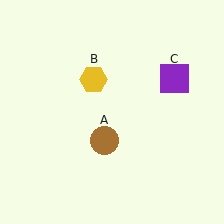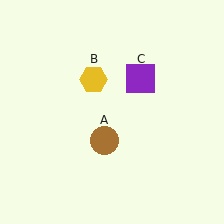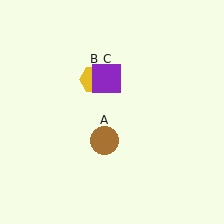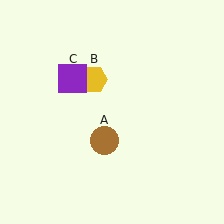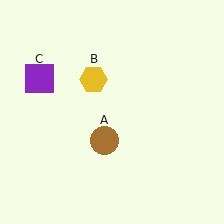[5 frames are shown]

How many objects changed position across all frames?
1 object changed position: purple square (object C).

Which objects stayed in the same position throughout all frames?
Brown circle (object A) and yellow hexagon (object B) remained stationary.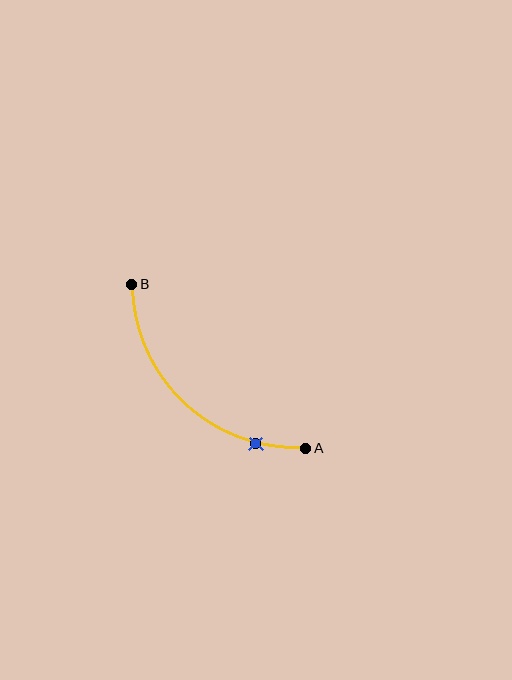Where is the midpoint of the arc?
The arc midpoint is the point on the curve farthest from the straight line joining A and B. It sits below and to the left of that line.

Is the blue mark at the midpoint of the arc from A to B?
No. The blue mark lies on the arc but is closer to endpoint A. The arc midpoint would be at the point on the curve equidistant along the arc from both A and B.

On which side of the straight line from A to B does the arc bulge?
The arc bulges below and to the left of the straight line connecting A and B.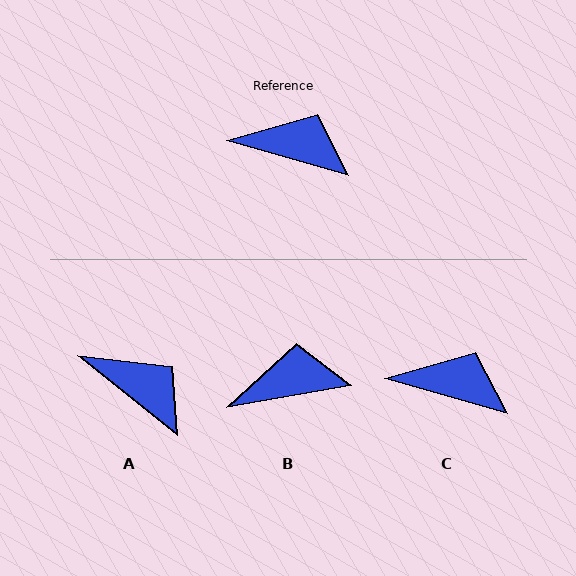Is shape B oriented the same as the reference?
No, it is off by about 26 degrees.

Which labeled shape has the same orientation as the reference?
C.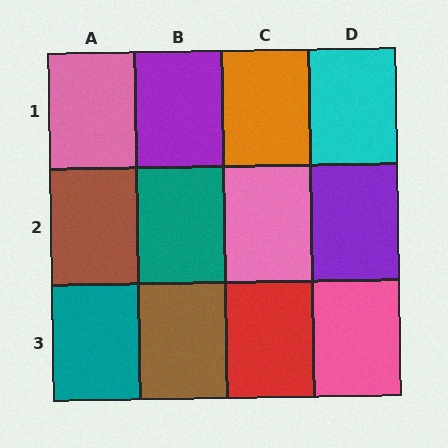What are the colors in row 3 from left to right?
Teal, brown, red, pink.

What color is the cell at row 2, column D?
Purple.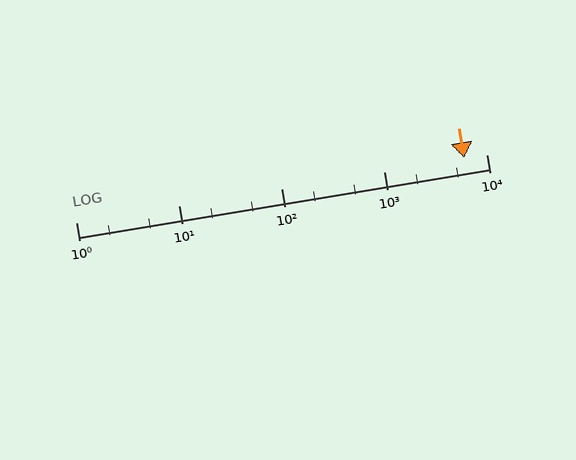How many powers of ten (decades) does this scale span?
The scale spans 4 decades, from 1 to 10000.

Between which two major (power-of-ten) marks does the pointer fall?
The pointer is between 1000 and 10000.